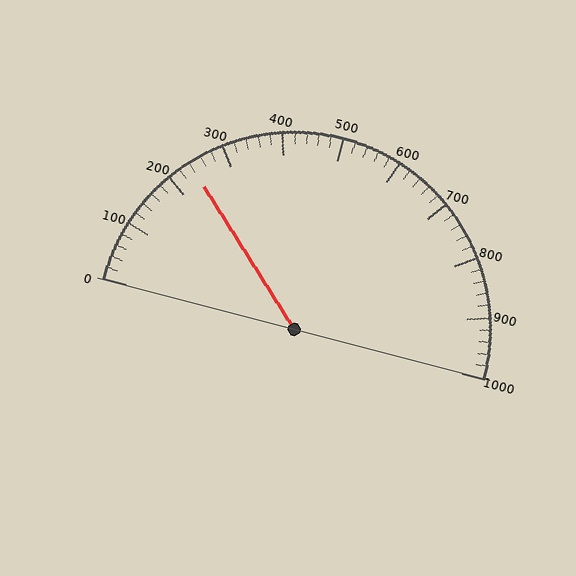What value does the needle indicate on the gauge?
The needle indicates approximately 240.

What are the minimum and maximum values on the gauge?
The gauge ranges from 0 to 1000.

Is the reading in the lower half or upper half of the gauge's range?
The reading is in the lower half of the range (0 to 1000).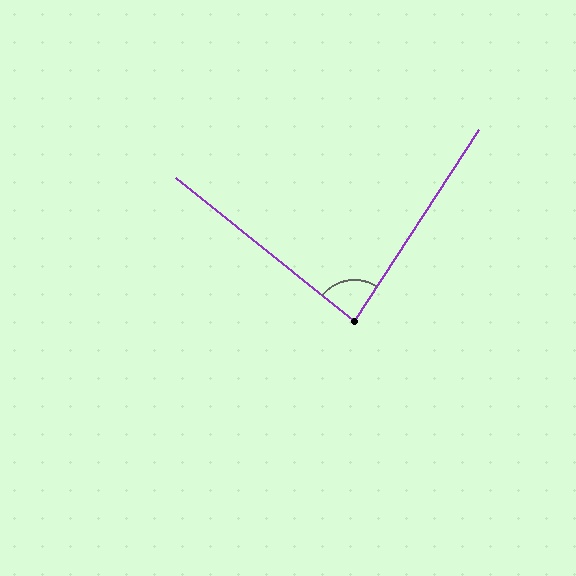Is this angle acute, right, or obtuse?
It is acute.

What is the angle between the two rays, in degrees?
Approximately 84 degrees.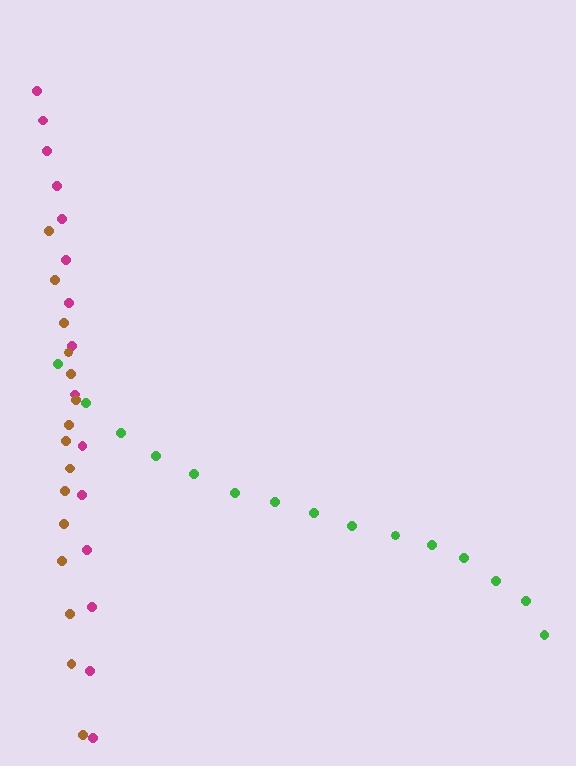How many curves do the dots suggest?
There are 3 distinct paths.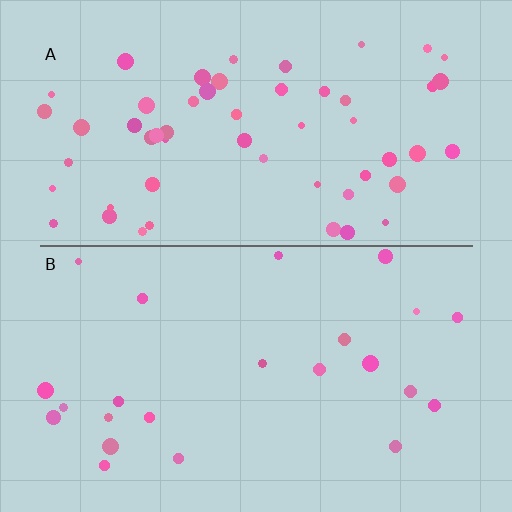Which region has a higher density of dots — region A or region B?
A (the top).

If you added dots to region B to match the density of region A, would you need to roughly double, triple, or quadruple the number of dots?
Approximately double.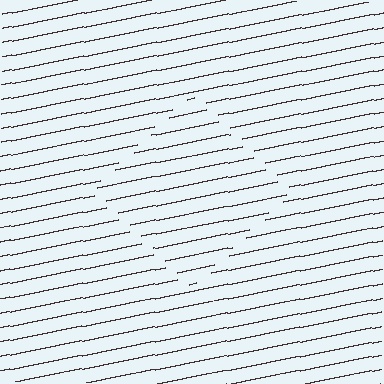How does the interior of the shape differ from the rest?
The interior of the shape contains the same grating, shifted by half a period — the contour is defined by the phase discontinuity where line-ends from the inner and outer gratings abut.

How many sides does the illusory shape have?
4 sides — the line-ends trace a square.